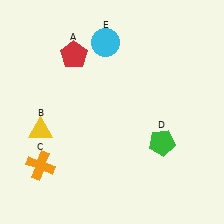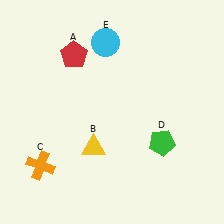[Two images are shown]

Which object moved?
The yellow triangle (B) moved right.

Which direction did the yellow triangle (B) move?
The yellow triangle (B) moved right.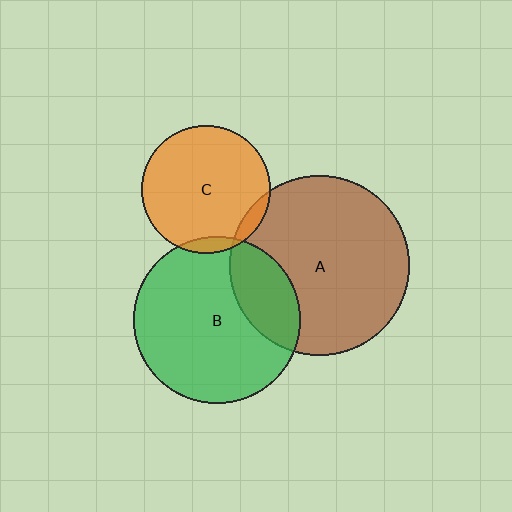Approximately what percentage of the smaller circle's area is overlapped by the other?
Approximately 5%.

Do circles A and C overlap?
Yes.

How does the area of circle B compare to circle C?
Approximately 1.7 times.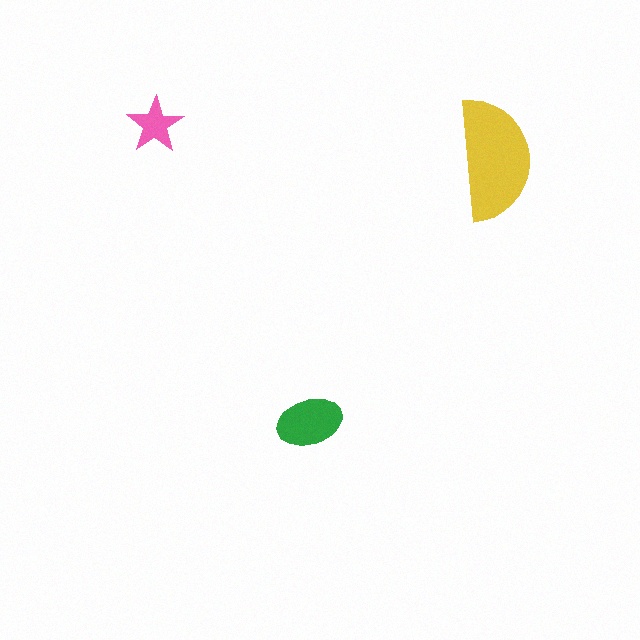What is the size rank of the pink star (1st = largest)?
3rd.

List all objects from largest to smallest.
The yellow semicircle, the green ellipse, the pink star.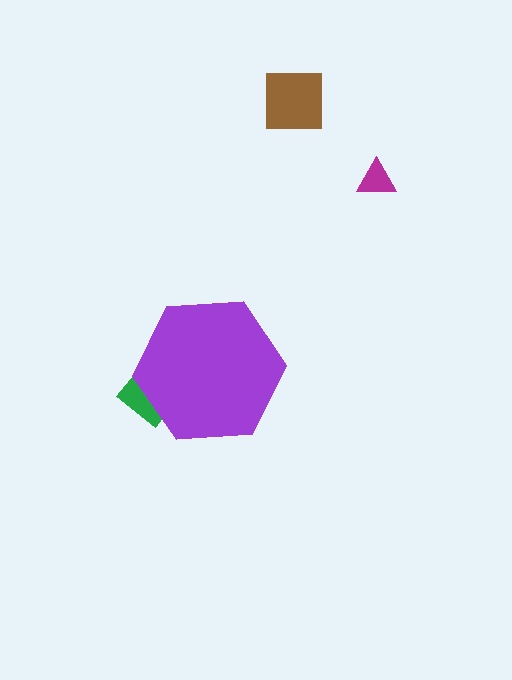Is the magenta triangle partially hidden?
No, the magenta triangle is fully visible.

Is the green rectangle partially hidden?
Yes, the green rectangle is partially hidden behind the purple hexagon.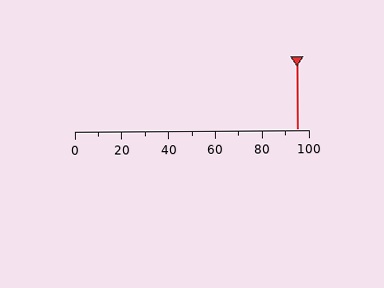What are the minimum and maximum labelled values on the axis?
The axis runs from 0 to 100.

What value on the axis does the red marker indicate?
The marker indicates approximately 95.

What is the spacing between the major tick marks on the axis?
The major ticks are spaced 20 apart.